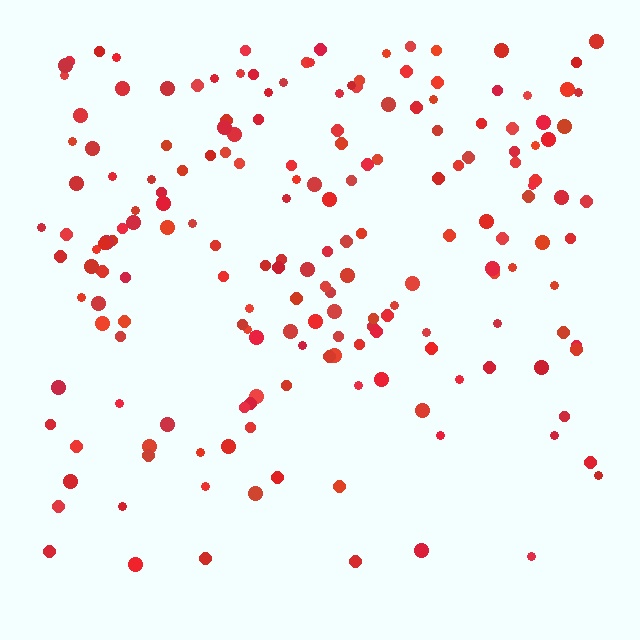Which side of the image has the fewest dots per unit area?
The bottom.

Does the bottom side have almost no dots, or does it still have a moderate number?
Still a moderate number, just noticeably fewer than the top.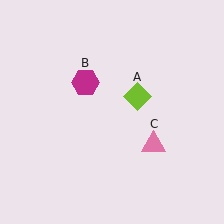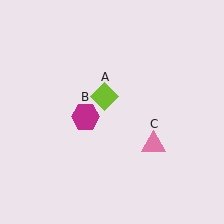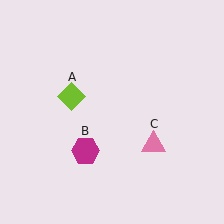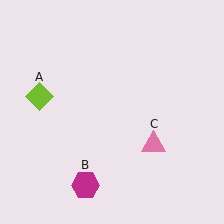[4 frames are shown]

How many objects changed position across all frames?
2 objects changed position: lime diamond (object A), magenta hexagon (object B).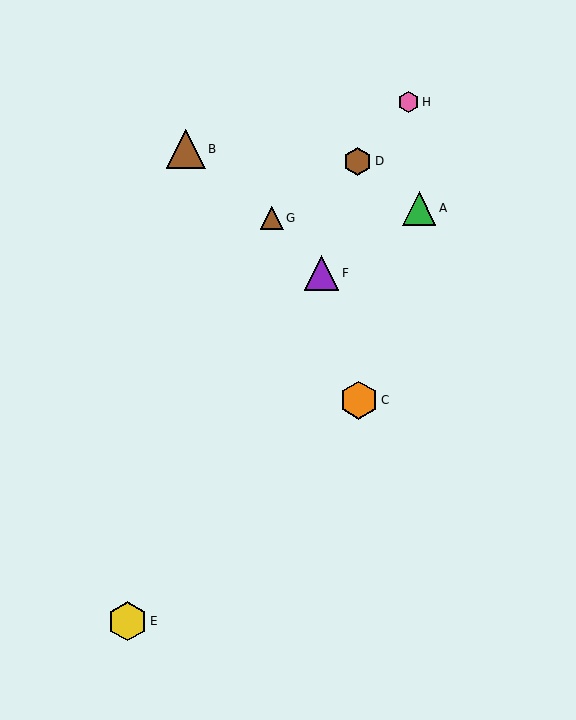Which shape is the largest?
The yellow hexagon (labeled E) is the largest.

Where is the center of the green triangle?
The center of the green triangle is at (419, 208).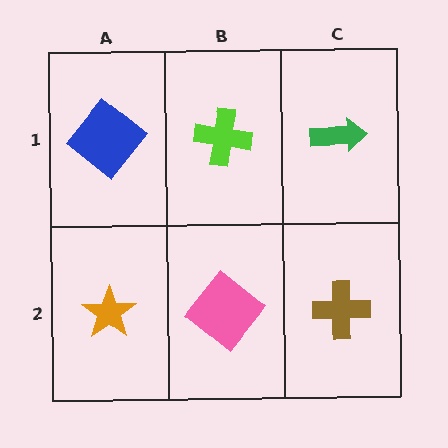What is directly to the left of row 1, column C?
A lime cross.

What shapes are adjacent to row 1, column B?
A pink diamond (row 2, column B), a blue diamond (row 1, column A), a green arrow (row 1, column C).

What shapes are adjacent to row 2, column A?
A blue diamond (row 1, column A), a pink diamond (row 2, column B).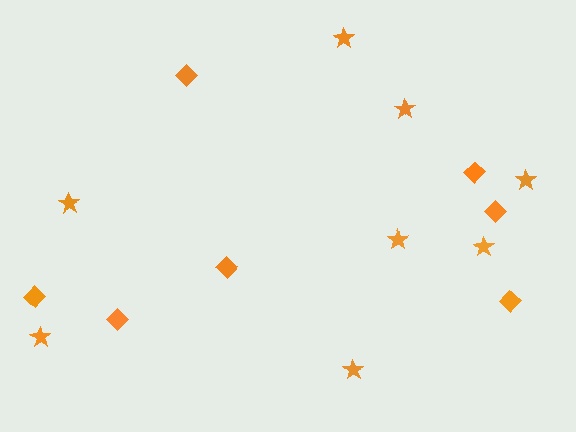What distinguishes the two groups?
There are 2 groups: one group of stars (8) and one group of diamonds (7).